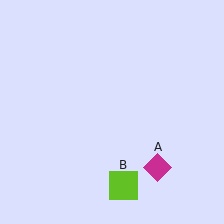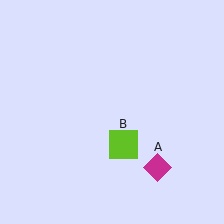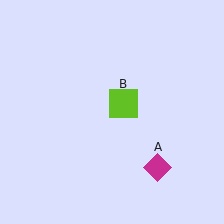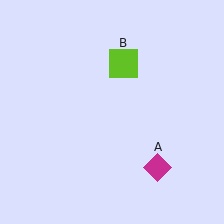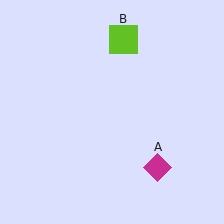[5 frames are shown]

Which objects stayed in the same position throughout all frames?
Magenta diamond (object A) remained stationary.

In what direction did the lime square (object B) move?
The lime square (object B) moved up.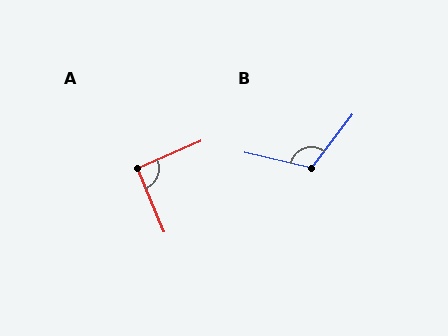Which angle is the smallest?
A, at approximately 91 degrees.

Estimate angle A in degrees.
Approximately 91 degrees.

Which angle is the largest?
B, at approximately 114 degrees.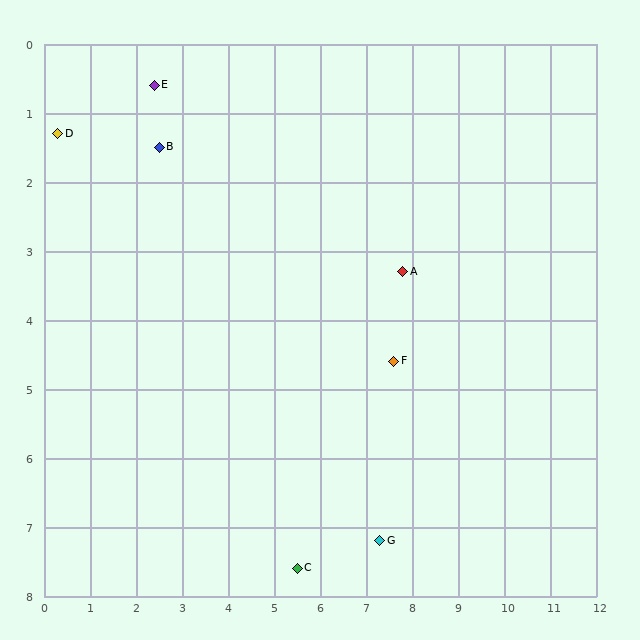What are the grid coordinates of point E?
Point E is at approximately (2.4, 0.6).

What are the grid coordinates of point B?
Point B is at approximately (2.5, 1.5).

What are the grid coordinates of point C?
Point C is at approximately (5.5, 7.6).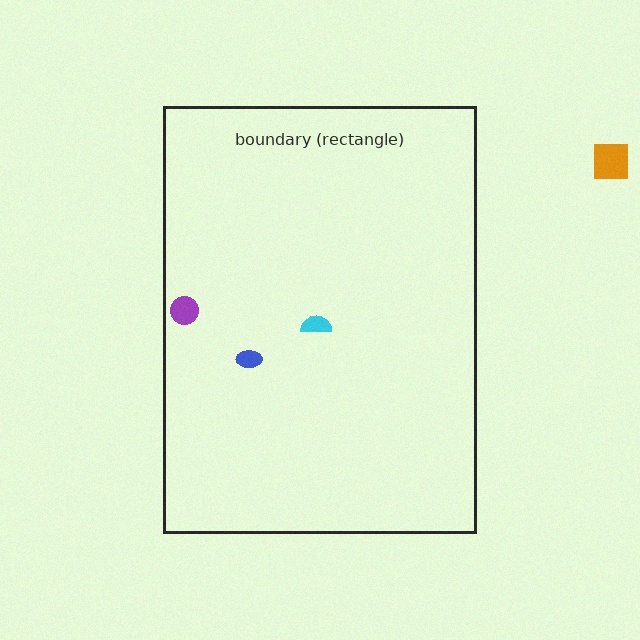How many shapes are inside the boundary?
3 inside, 1 outside.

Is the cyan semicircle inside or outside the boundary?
Inside.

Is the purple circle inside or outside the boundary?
Inside.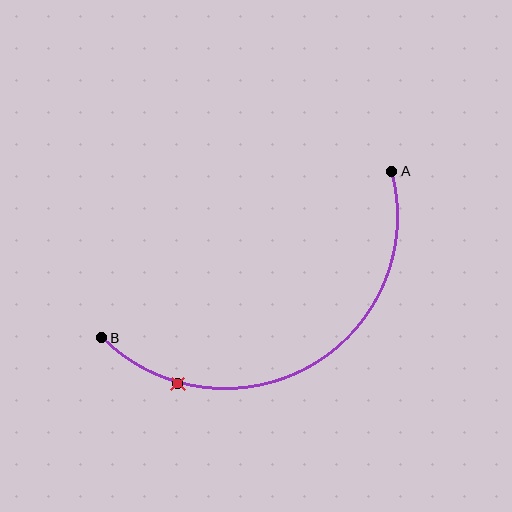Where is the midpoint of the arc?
The arc midpoint is the point on the curve farthest from the straight line joining A and B. It sits below that line.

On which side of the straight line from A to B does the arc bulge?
The arc bulges below the straight line connecting A and B.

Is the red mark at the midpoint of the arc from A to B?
No. The red mark lies on the arc but is closer to endpoint B. The arc midpoint would be at the point on the curve equidistant along the arc from both A and B.